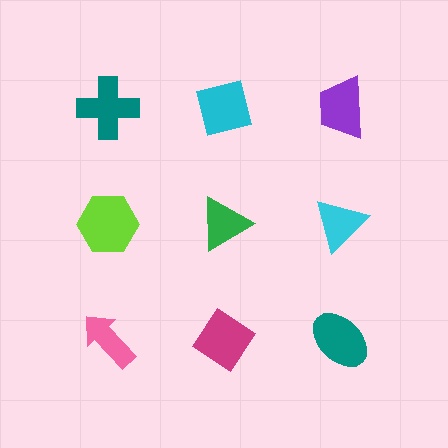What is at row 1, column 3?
A purple trapezoid.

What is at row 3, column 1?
A pink arrow.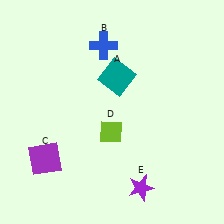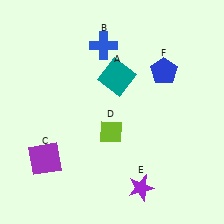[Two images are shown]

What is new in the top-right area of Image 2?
A blue pentagon (F) was added in the top-right area of Image 2.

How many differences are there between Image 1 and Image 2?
There is 1 difference between the two images.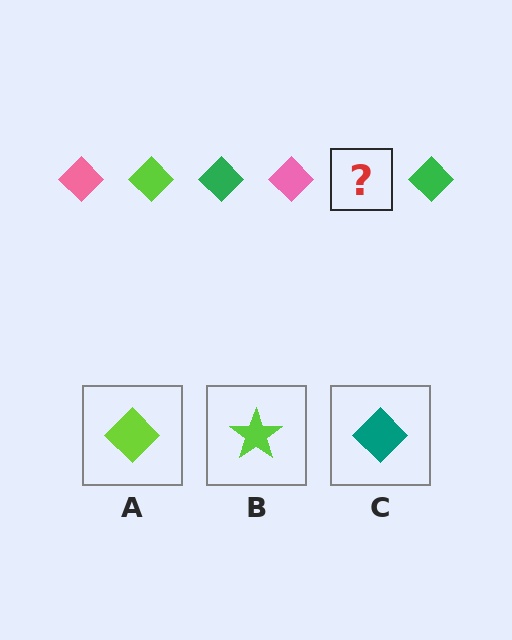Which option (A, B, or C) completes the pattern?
A.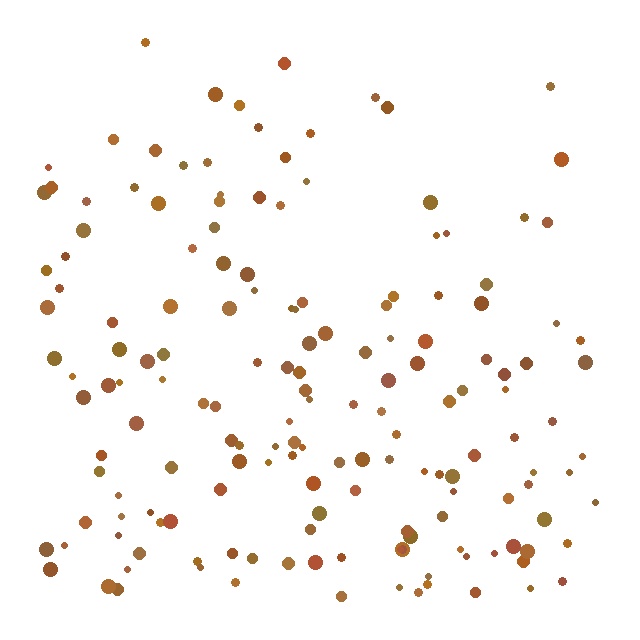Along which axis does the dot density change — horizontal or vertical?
Vertical.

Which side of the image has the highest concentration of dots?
The bottom.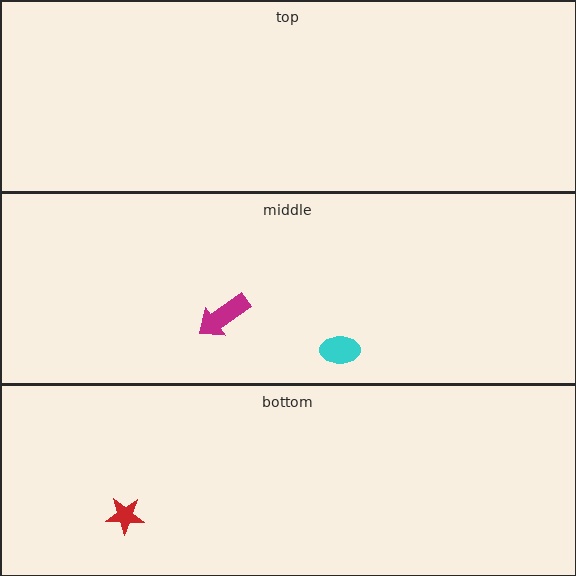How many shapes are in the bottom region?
1.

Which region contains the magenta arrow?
The middle region.